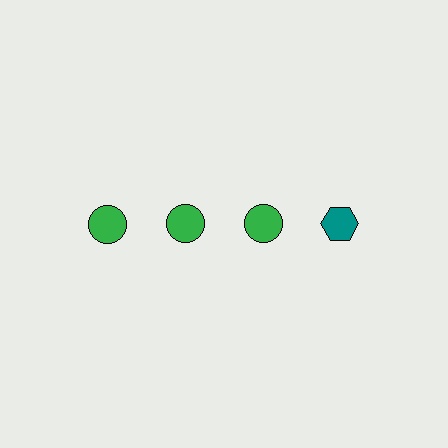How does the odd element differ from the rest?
It differs in both color (teal instead of green) and shape (hexagon instead of circle).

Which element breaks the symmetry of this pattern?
The teal hexagon in the top row, second from right column breaks the symmetry. All other shapes are green circles.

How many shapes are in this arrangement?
There are 4 shapes arranged in a grid pattern.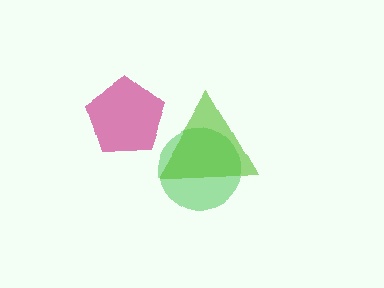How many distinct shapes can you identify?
There are 3 distinct shapes: a green circle, a magenta pentagon, a lime triangle.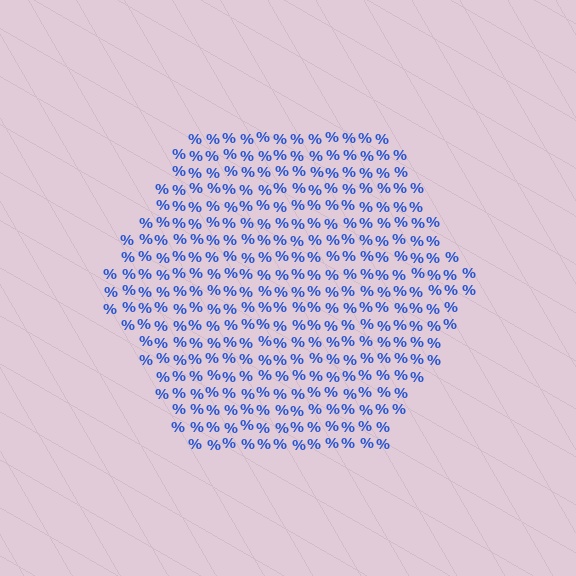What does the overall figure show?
The overall figure shows a hexagon.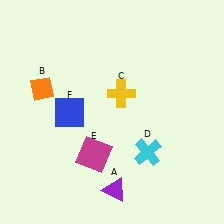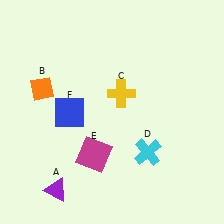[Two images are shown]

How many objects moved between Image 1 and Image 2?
1 object moved between the two images.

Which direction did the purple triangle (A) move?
The purple triangle (A) moved left.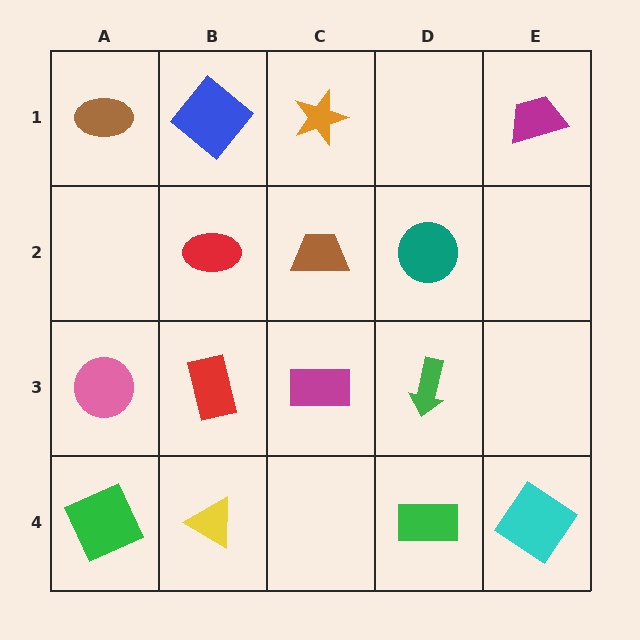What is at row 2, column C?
A brown trapezoid.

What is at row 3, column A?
A pink circle.